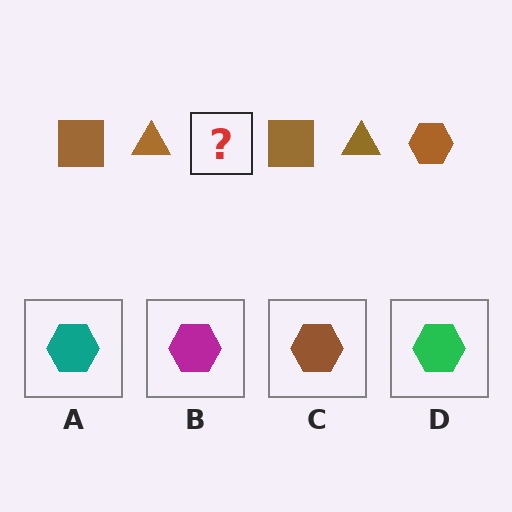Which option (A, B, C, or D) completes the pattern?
C.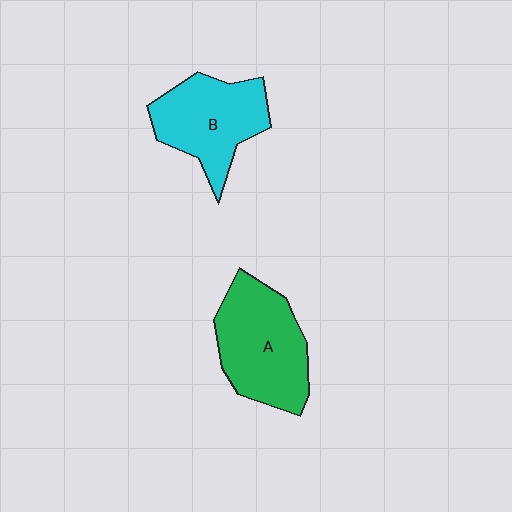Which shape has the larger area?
Shape A (green).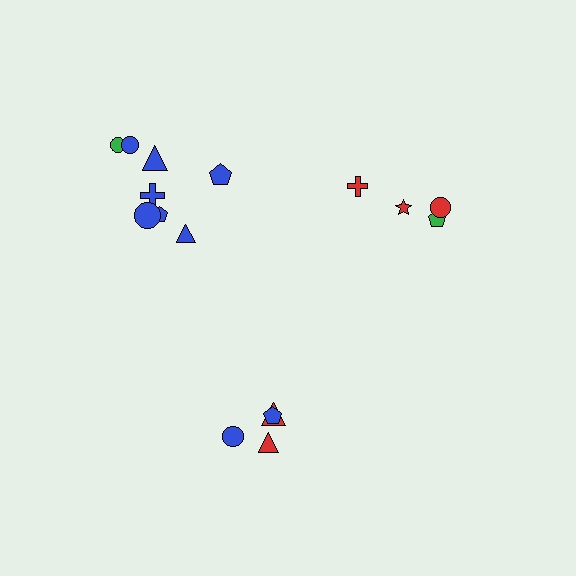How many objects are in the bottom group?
There are 4 objects.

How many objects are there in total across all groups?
There are 16 objects.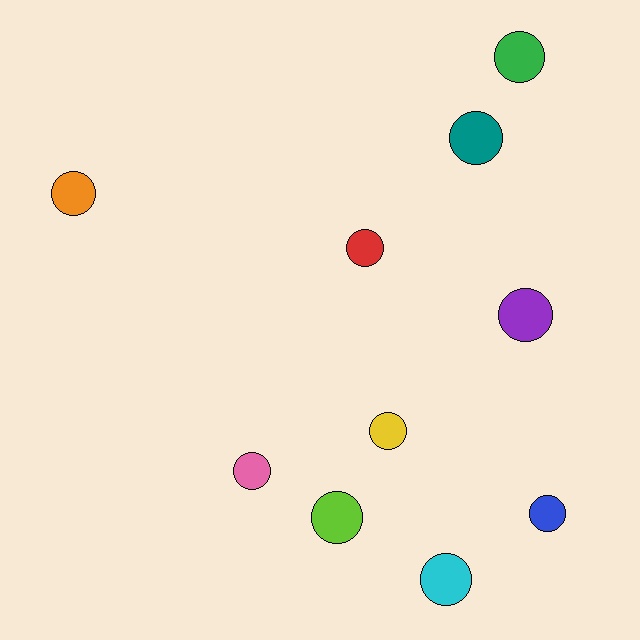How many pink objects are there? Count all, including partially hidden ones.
There is 1 pink object.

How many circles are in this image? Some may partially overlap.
There are 10 circles.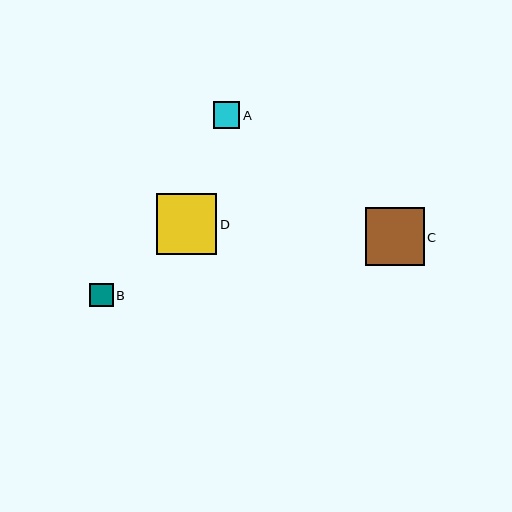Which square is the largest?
Square D is the largest with a size of approximately 61 pixels.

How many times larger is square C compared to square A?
Square C is approximately 2.2 times the size of square A.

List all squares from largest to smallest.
From largest to smallest: D, C, A, B.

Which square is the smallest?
Square B is the smallest with a size of approximately 24 pixels.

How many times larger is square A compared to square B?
Square A is approximately 1.1 times the size of square B.